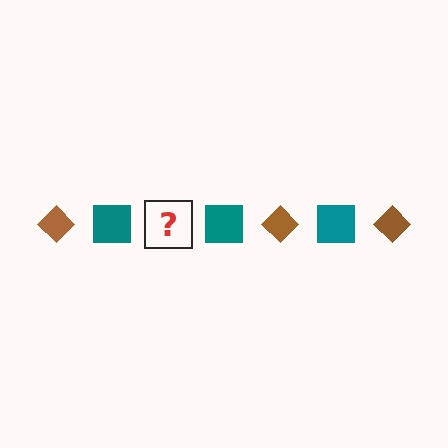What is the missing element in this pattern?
The missing element is a brown diamond.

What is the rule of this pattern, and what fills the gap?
The rule is that the pattern alternates between brown diamond and teal square. The gap should be filled with a brown diamond.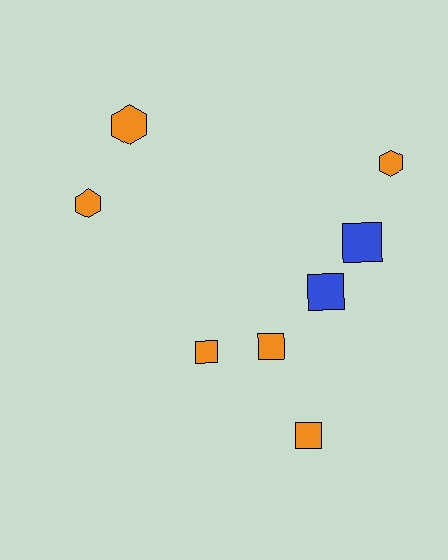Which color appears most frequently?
Orange, with 6 objects.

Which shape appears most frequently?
Square, with 5 objects.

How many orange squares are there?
There are 3 orange squares.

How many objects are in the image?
There are 8 objects.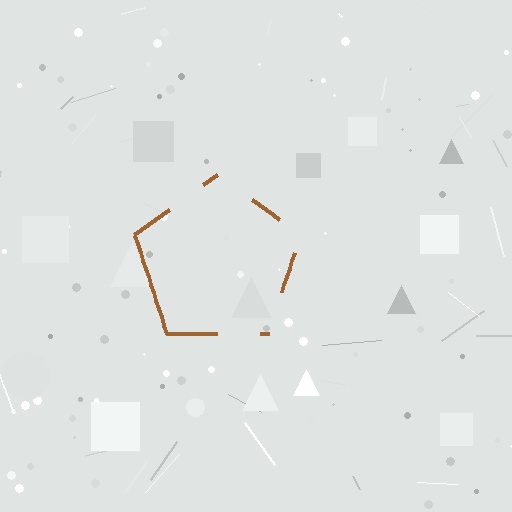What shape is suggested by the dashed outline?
The dashed outline suggests a pentagon.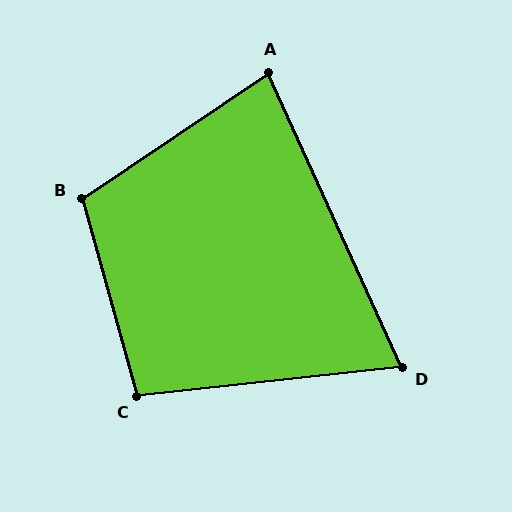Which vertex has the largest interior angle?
B, at approximately 108 degrees.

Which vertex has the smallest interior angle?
D, at approximately 72 degrees.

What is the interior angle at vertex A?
Approximately 81 degrees (acute).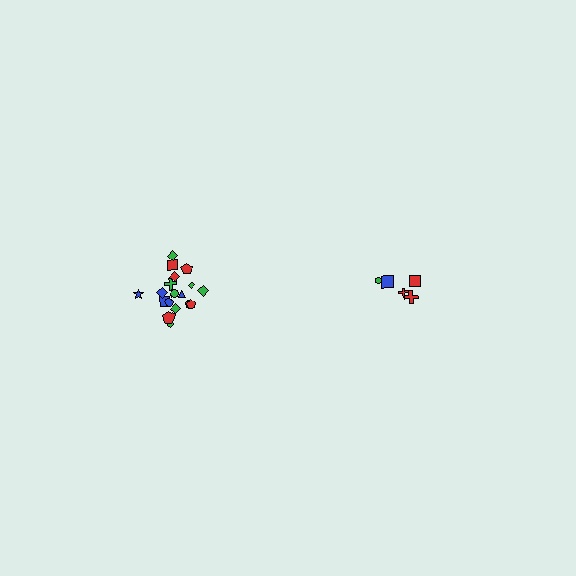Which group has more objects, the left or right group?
The left group.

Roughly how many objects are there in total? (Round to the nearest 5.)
Roughly 25 objects in total.